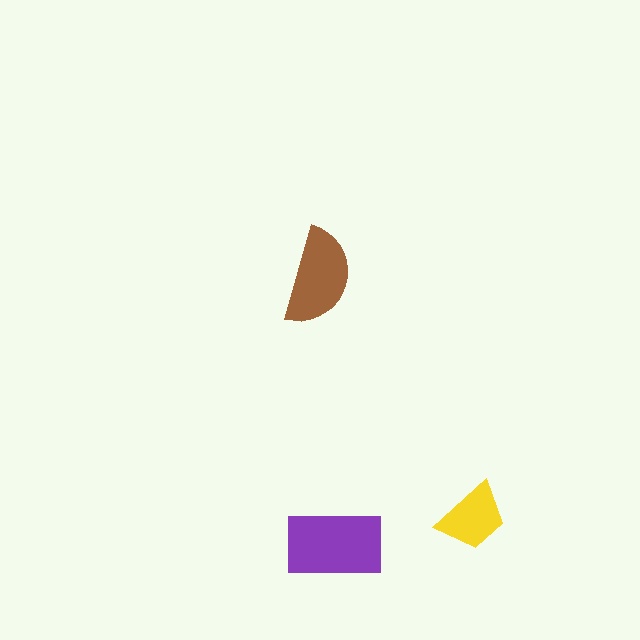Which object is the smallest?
The yellow trapezoid.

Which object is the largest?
The purple rectangle.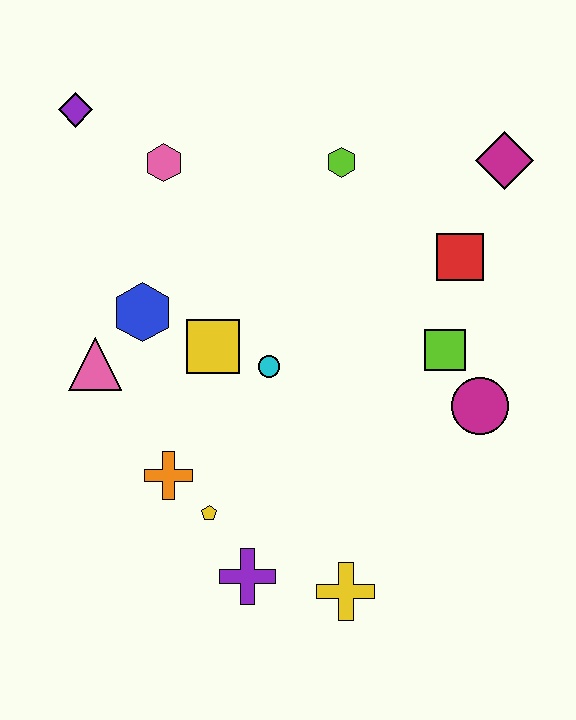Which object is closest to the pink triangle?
The blue hexagon is closest to the pink triangle.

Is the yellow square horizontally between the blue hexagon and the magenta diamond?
Yes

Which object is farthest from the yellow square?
The magenta diamond is farthest from the yellow square.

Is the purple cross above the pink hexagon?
No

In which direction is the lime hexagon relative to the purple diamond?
The lime hexagon is to the right of the purple diamond.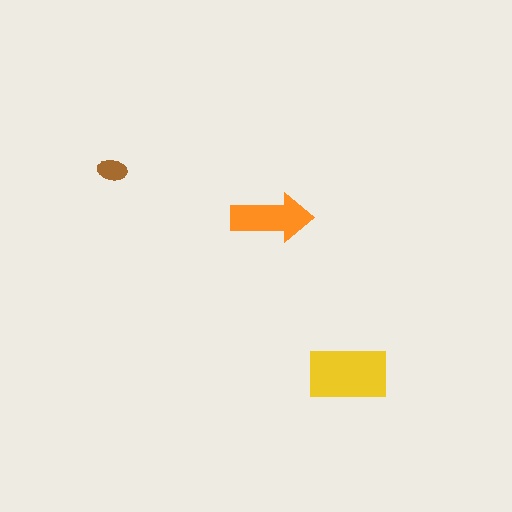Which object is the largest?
The yellow rectangle.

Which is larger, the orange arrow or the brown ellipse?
The orange arrow.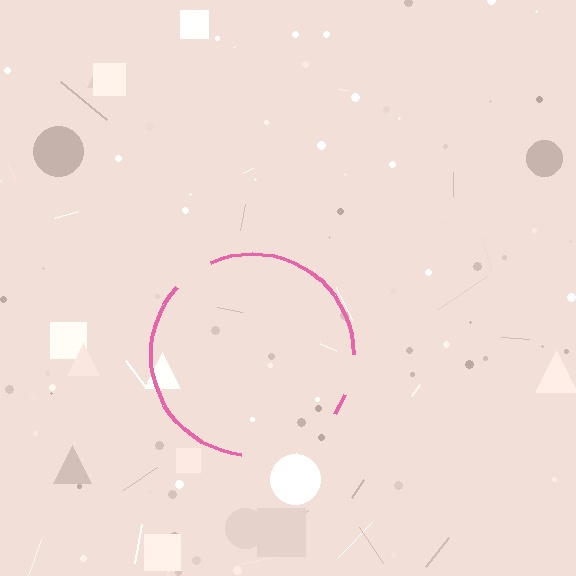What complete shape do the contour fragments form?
The contour fragments form a circle.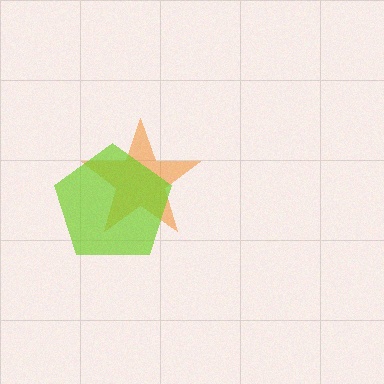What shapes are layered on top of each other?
The layered shapes are: an orange star, a lime pentagon.